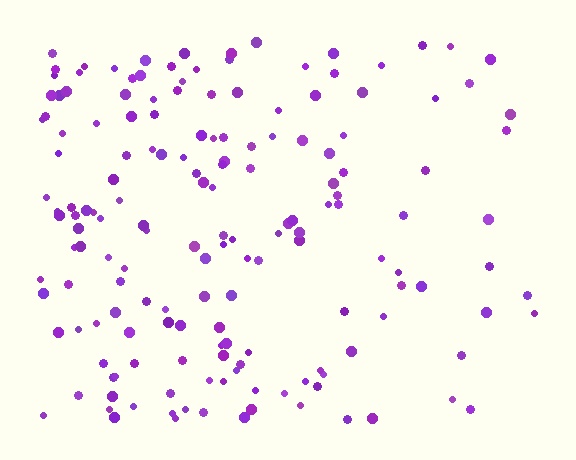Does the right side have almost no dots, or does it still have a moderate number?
Still a moderate number, just noticeably fewer than the left.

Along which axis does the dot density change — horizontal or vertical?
Horizontal.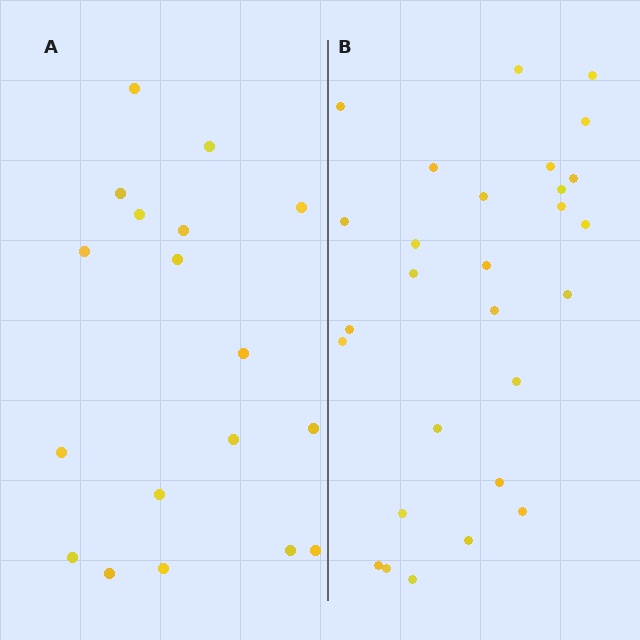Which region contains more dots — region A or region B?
Region B (the right region) has more dots.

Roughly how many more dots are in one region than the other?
Region B has roughly 10 or so more dots than region A.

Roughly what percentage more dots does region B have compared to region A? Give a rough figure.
About 55% more.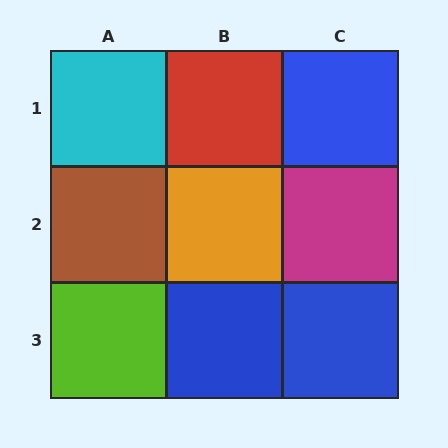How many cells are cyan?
1 cell is cyan.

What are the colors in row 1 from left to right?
Cyan, red, blue.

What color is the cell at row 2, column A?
Brown.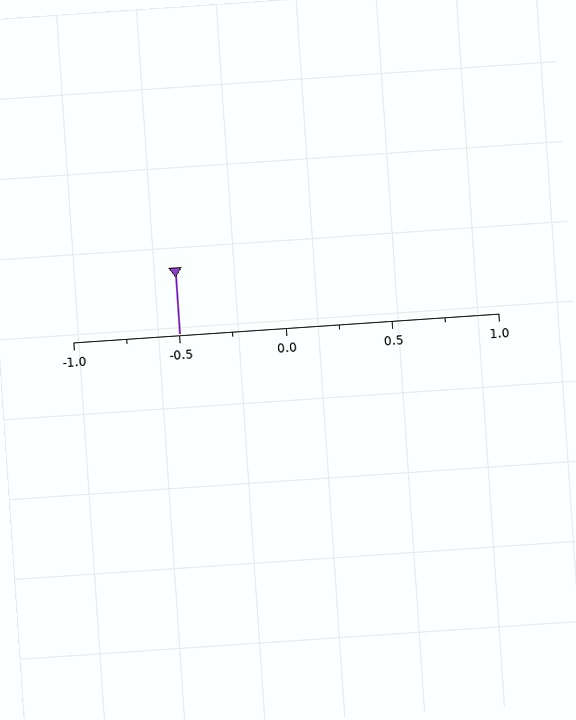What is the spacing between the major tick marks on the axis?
The major ticks are spaced 0.5 apart.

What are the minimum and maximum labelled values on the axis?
The axis runs from -1.0 to 1.0.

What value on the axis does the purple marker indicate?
The marker indicates approximately -0.5.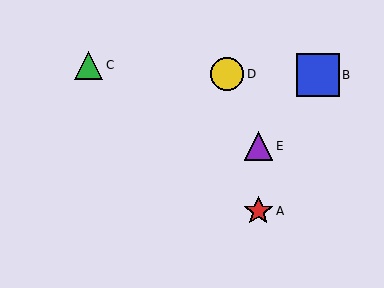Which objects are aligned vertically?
Objects A, E are aligned vertically.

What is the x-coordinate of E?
Object E is at x≈258.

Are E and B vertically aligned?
No, E is at x≈258 and B is at x≈318.